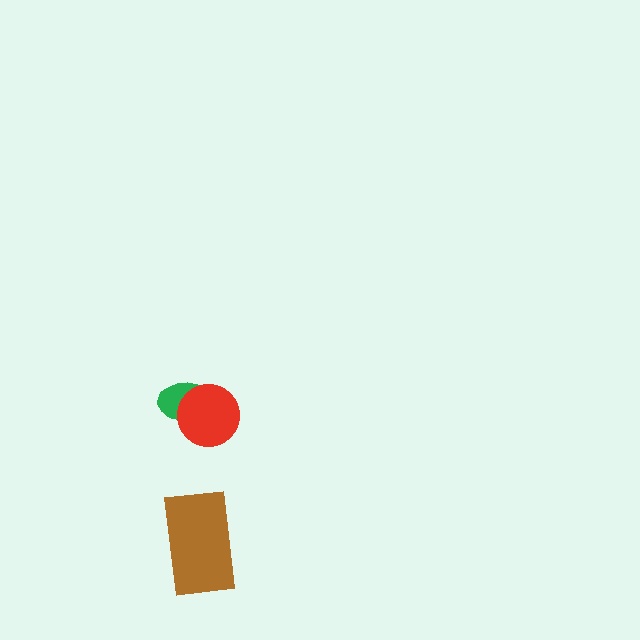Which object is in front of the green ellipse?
The red circle is in front of the green ellipse.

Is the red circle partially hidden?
No, no other shape covers it.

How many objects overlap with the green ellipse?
1 object overlaps with the green ellipse.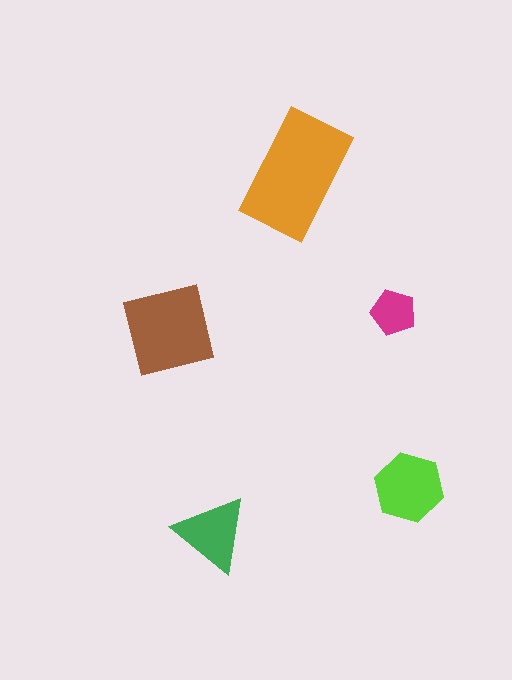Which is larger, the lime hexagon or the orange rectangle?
The orange rectangle.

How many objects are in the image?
There are 5 objects in the image.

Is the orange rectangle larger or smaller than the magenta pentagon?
Larger.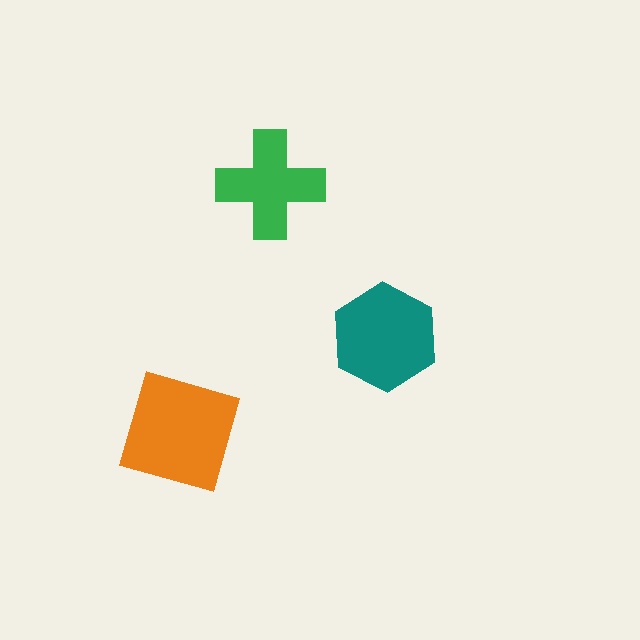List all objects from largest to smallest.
The orange square, the teal hexagon, the green cross.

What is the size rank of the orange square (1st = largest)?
1st.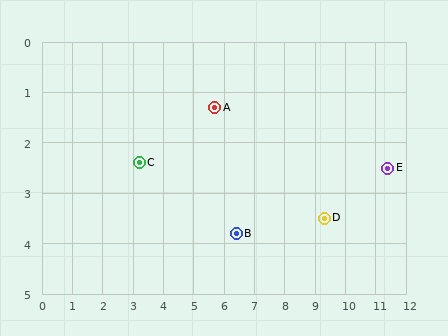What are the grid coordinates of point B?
Point B is at approximately (6.4, 3.8).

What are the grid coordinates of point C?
Point C is at approximately (3.2, 2.4).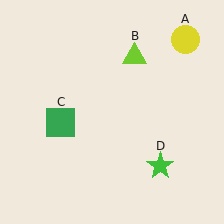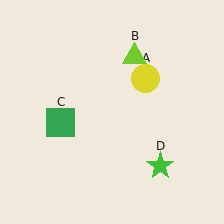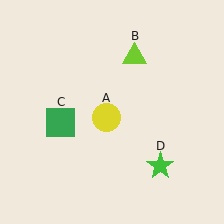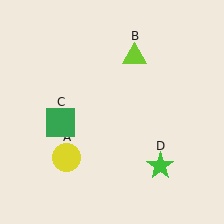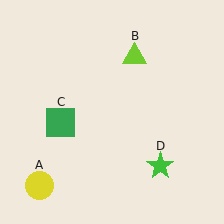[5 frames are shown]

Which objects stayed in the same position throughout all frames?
Lime triangle (object B) and green square (object C) and green star (object D) remained stationary.